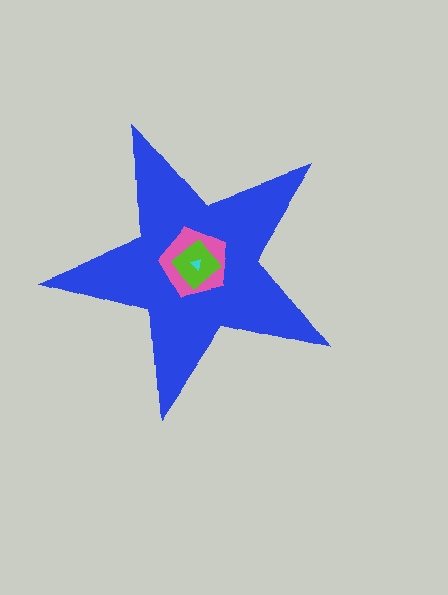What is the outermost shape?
The blue star.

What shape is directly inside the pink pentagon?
The lime diamond.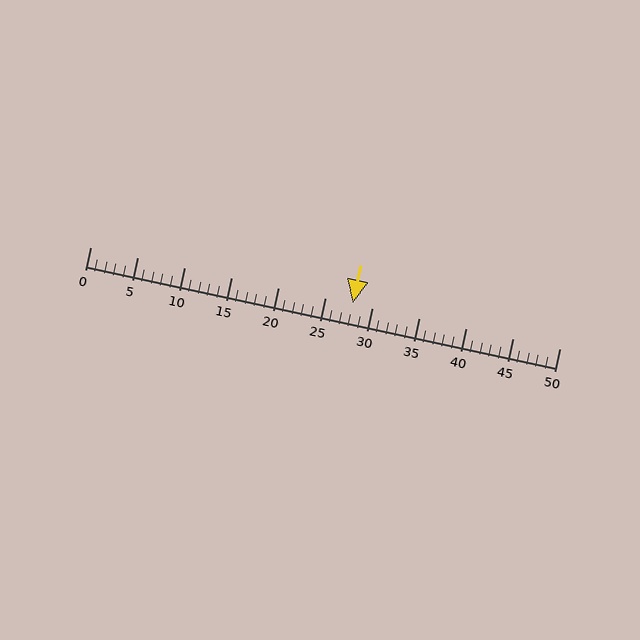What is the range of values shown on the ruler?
The ruler shows values from 0 to 50.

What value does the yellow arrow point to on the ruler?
The yellow arrow points to approximately 28.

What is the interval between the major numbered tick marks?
The major tick marks are spaced 5 units apart.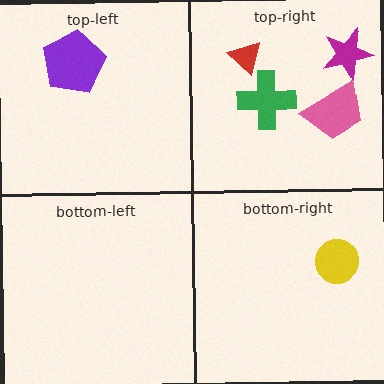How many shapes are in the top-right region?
4.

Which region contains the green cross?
The top-right region.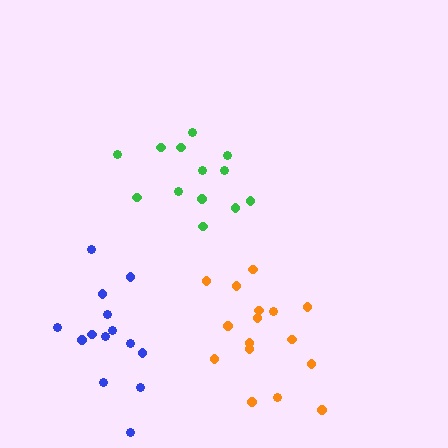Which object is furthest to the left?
The blue cluster is leftmost.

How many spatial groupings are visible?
There are 3 spatial groupings.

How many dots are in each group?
Group 1: 16 dots, Group 2: 13 dots, Group 3: 14 dots (43 total).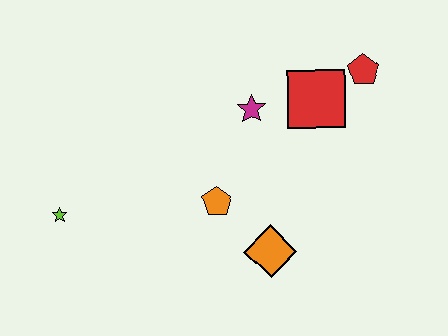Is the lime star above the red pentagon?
No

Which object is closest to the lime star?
The orange pentagon is closest to the lime star.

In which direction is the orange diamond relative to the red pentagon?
The orange diamond is below the red pentagon.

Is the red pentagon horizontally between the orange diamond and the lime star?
No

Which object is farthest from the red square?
The lime star is farthest from the red square.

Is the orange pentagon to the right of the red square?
No